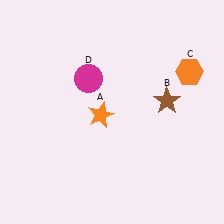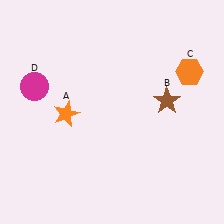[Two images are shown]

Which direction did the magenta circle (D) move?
The magenta circle (D) moved left.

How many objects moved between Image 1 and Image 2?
2 objects moved between the two images.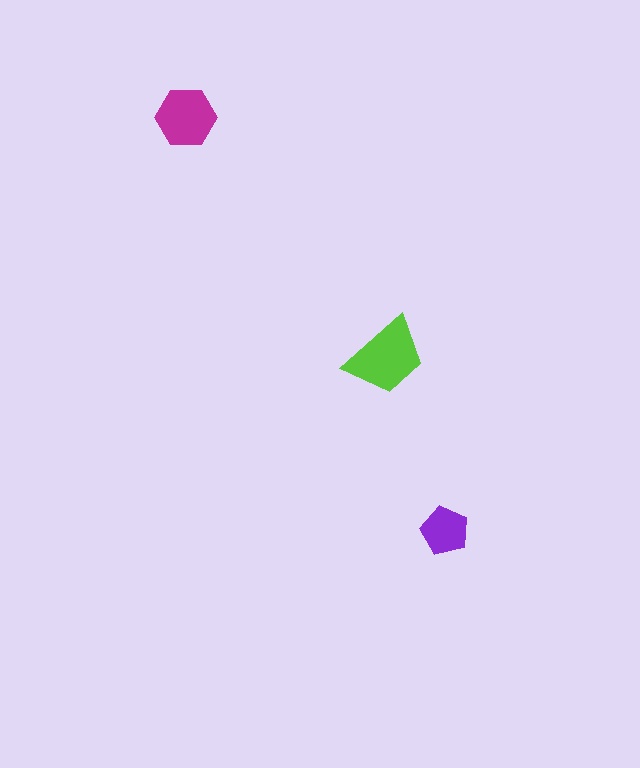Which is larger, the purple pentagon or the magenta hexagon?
The magenta hexagon.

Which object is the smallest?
The purple pentagon.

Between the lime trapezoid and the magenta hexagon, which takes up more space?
The lime trapezoid.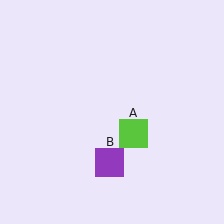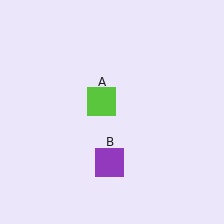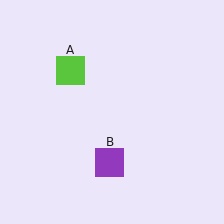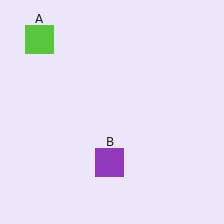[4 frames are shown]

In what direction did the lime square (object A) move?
The lime square (object A) moved up and to the left.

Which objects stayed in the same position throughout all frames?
Purple square (object B) remained stationary.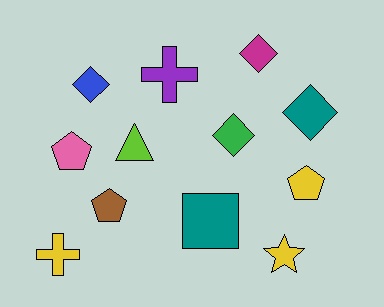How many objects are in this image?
There are 12 objects.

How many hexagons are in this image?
There are no hexagons.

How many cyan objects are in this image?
There are no cyan objects.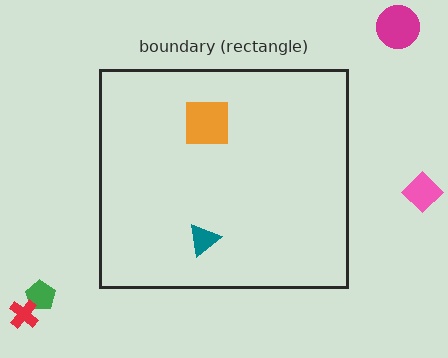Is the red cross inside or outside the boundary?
Outside.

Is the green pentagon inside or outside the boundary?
Outside.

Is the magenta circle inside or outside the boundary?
Outside.